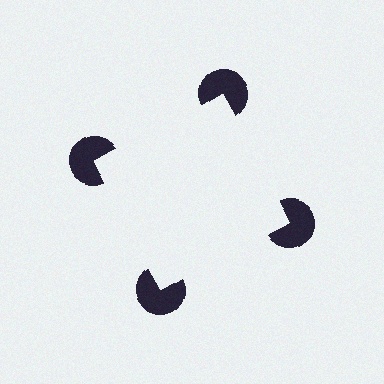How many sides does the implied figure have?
4 sides.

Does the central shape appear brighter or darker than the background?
It typically appears slightly brighter than the background, even though no actual brightness change is drawn.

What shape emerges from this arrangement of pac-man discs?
An illusory square — its edges are inferred from the aligned wedge cuts in the pac-man discs, not physically drawn.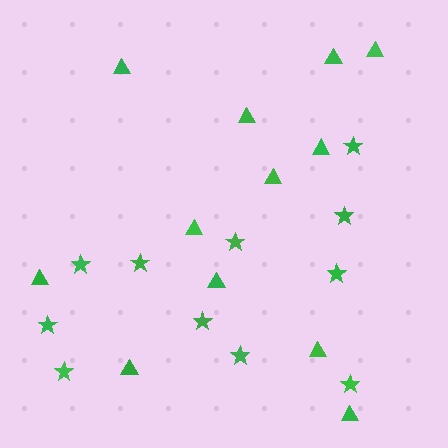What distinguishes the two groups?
There are 2 groups: one group of triangles (12) and one group of stars (11).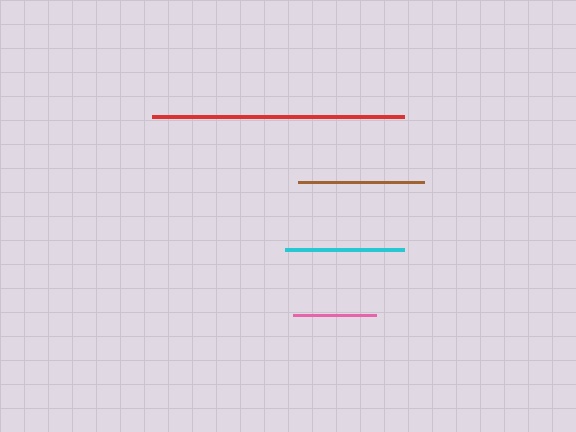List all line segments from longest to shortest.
From longest to shortest: red, brown, cyan, pink.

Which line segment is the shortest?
The pink line is the shortest at approximately 83 pixels.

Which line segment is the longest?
The red line is the longest at approximately 252 pixels.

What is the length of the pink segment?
The pink segment is approximately 83 pixels long.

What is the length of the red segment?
The red segment is approximately 252 pixels long.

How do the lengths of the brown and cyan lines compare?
The brown and cyan lines are approximately the same length.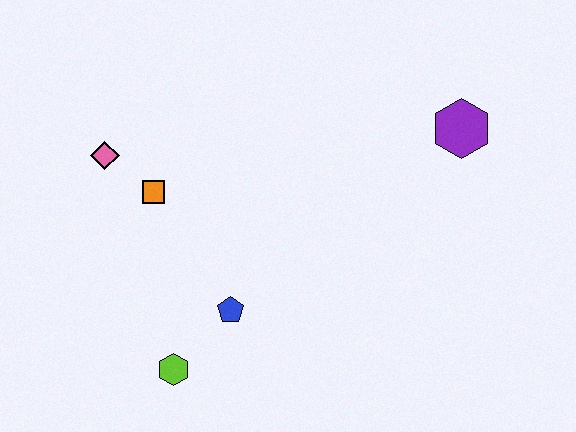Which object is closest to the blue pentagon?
The lime hexagon is closest to the blue pentagon.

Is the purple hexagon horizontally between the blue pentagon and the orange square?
No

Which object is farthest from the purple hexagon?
The lime hexagon is farthest from the purple hexagon.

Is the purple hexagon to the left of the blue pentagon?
No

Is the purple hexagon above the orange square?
Yes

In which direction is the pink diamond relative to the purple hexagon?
The pink diamond is to the left of the purple hexagon.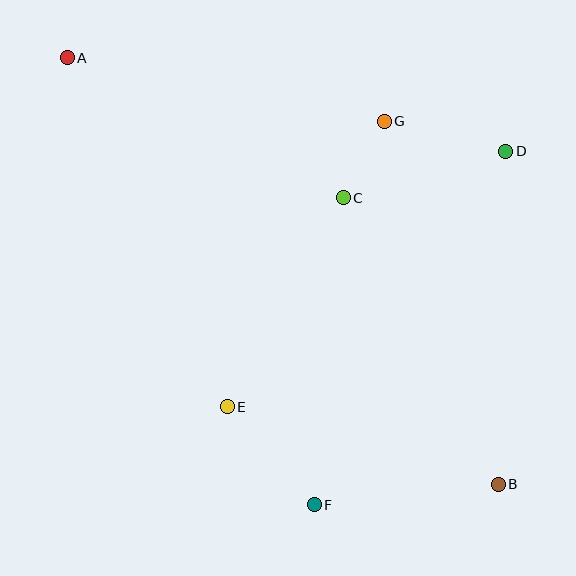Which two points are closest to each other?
Points C and G are closest to each other.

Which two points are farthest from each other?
Points A and B are farthest from each other.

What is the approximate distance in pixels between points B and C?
The distance between B and C is approximately 326 pixels.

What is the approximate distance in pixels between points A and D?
The distance between A and D is approximately 449 pixels.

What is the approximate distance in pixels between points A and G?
The distance between A and G is approximately 324 pixels.